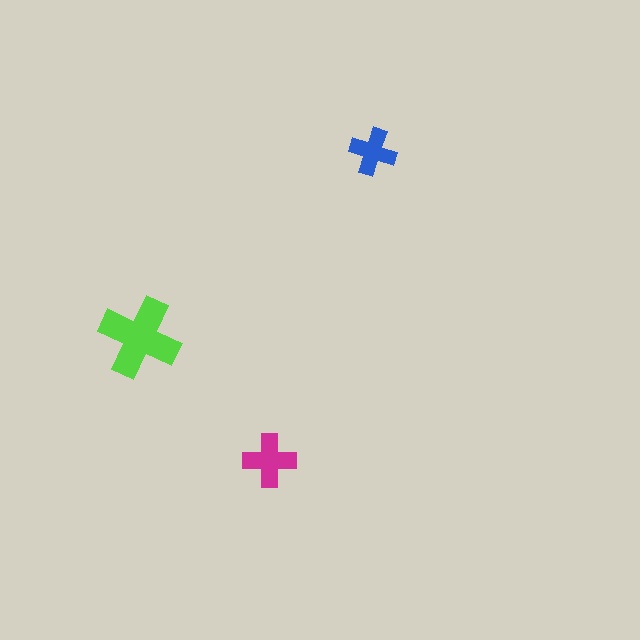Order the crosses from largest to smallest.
the lime one, the magenta one, the blue one.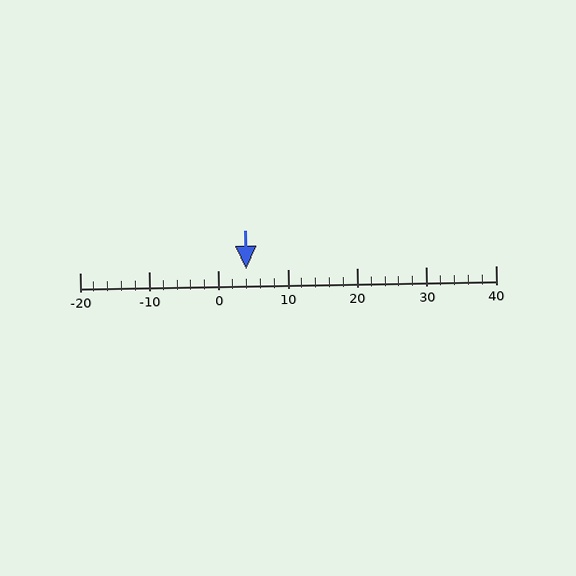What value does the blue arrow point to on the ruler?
The blue arrow points to approximately 4.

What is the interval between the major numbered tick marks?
The major tick marks are spaced 10 units apart.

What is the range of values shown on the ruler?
The ruler shows values from -20 to 40.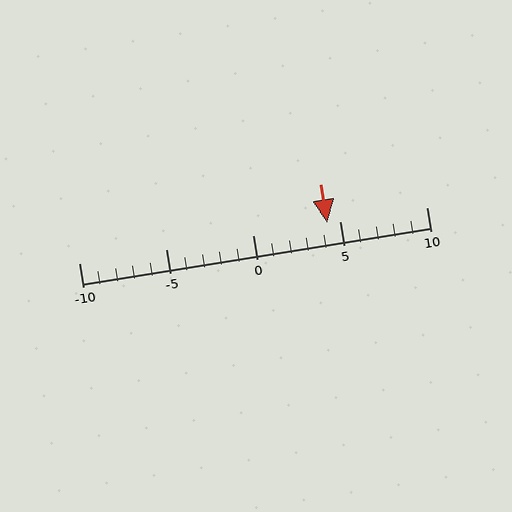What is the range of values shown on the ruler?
The ruler shows values from -10 to 10.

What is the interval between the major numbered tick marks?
The major tick marks are spaced 5 units apart.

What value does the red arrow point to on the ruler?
The red arrow points to approximately 4.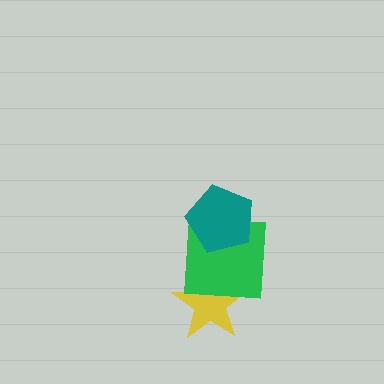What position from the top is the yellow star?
The yellow star is 3rd from the top.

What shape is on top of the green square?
The teal pentagon is on top of the green square.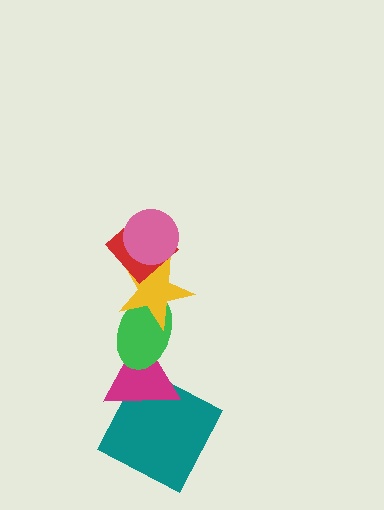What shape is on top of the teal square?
The magenta triangle is on top of the teal square.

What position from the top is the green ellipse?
The green ellipse is 4th from the top.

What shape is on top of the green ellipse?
The yellow star is on top of the green ellipse.